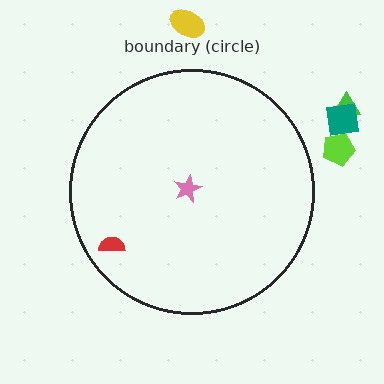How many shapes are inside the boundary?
2 inside, 4 outside.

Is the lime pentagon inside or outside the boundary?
Outside.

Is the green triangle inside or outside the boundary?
Outside.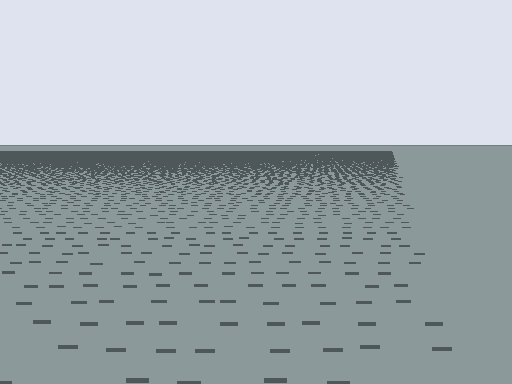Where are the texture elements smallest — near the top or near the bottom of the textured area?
Near the top.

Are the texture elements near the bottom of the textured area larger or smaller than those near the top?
Larger. Near the bottom, elements are closer to the viewer and appear at a bigger on-screen size.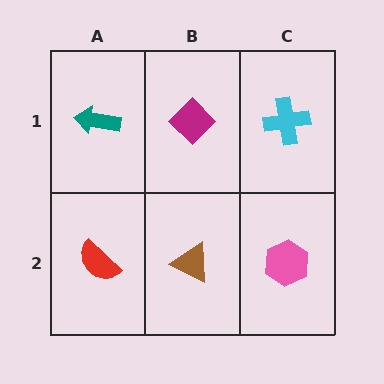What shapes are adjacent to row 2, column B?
A magenta diamond (row 1, column B), a red semicircle (row 2, column A), a pink hexagon (row 2, column C).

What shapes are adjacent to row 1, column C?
A pink hexagon (row 2, column C), a magenta diamond (row 1, column B).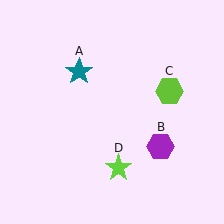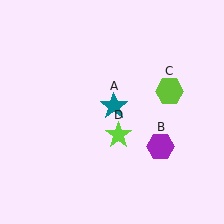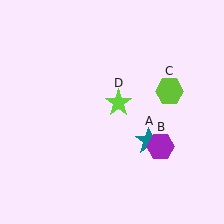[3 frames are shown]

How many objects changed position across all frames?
2 objects changed position: teal star (object A), lime star (object D).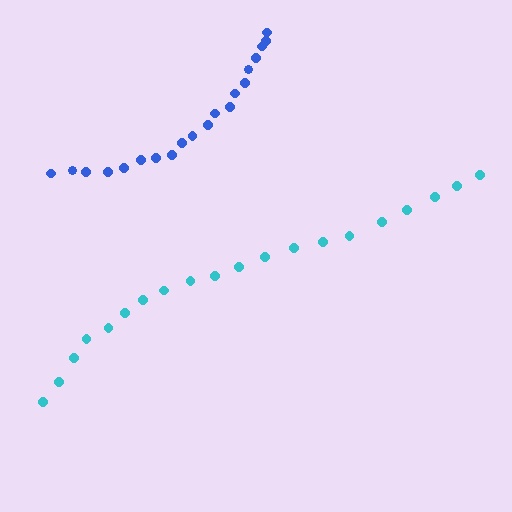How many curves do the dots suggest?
There are 2 distinct paths.